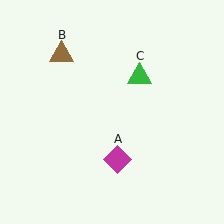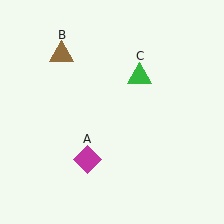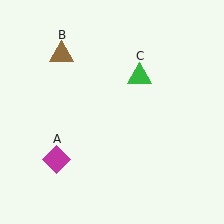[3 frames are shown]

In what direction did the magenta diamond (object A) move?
The magenta diamond (object A) moved left.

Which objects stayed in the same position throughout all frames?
Brown triangle (object B) and green triangle (object C) remained stationary.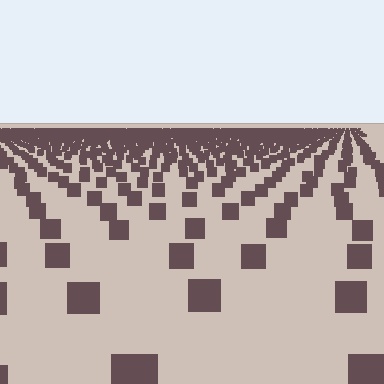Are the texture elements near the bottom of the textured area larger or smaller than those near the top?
Larger. Near the bottom, elements are closer to the viewer and appear at a bigger on-screen size.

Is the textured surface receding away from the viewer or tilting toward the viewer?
The surface is receding away from the viewer. Texture elements get smaller and denser toward the top.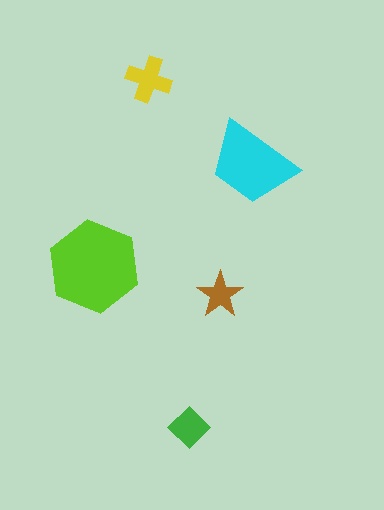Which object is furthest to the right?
The cyan trapezoid is rightmost.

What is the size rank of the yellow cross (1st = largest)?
3rd.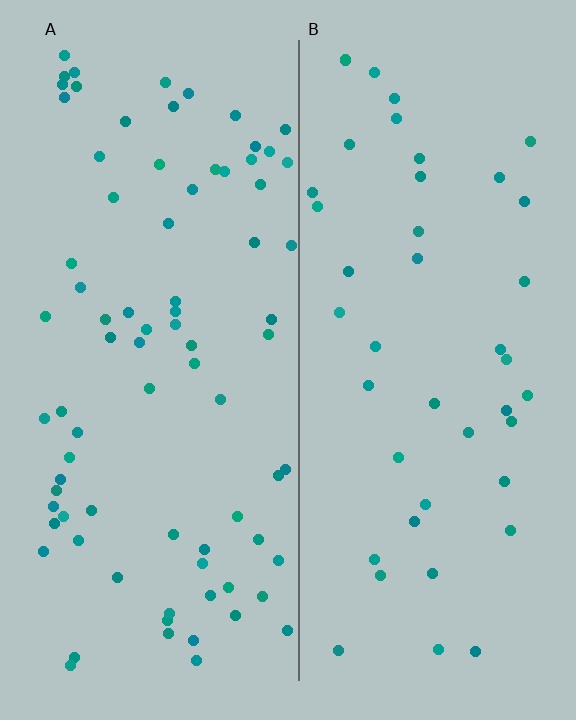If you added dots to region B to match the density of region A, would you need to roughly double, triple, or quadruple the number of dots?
Approximately double.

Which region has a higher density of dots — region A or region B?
A (the left).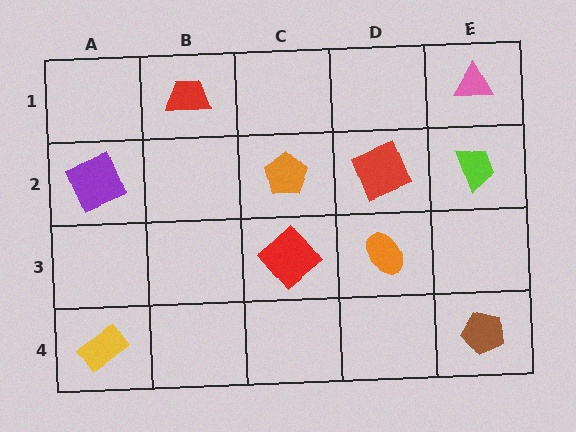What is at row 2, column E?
A lime trapezoid.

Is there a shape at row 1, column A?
No, that cell is empty.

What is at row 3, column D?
An orange ellipse.